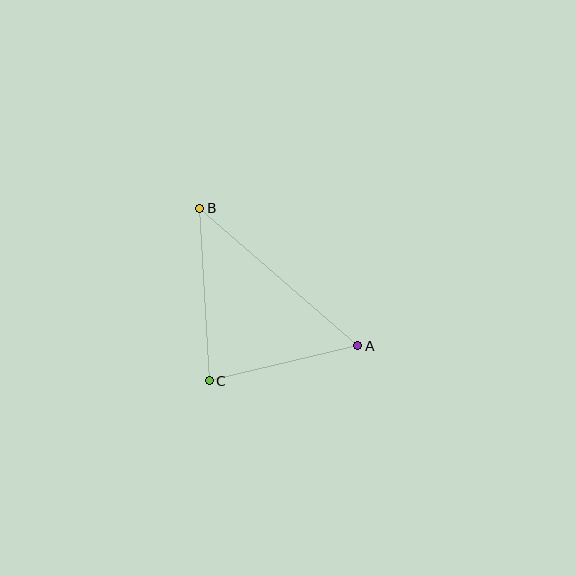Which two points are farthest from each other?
Points A and B are farthest from each other.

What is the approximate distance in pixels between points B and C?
The distance between B and C is approximately 173 pixels.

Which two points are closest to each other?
Points A and C are closest to each other.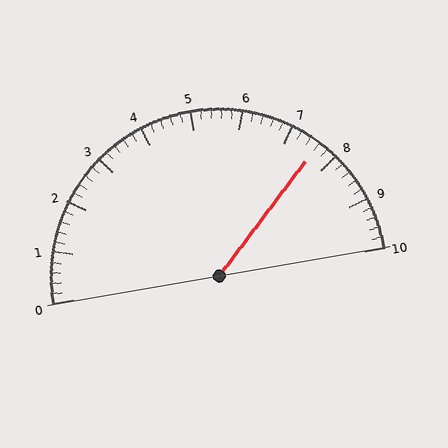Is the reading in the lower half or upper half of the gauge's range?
The reading is in the upper half of the range (0 to 10).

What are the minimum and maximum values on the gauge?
The gauge ranges from 0 to 10.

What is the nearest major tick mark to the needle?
The nearest major tick mark is 8.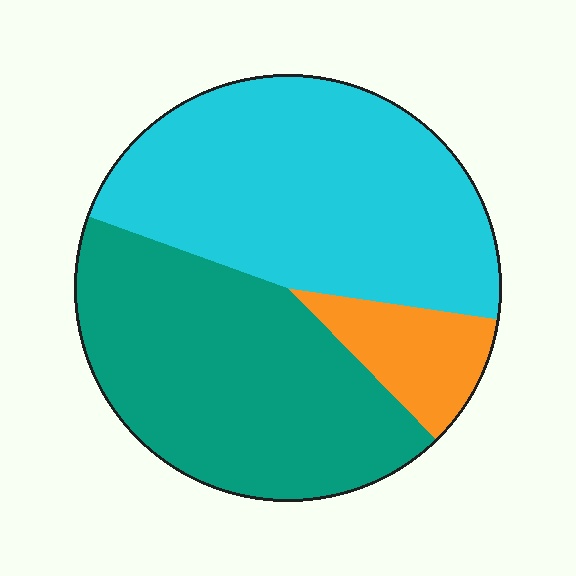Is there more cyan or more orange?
Cyan.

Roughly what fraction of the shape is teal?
Teal takes up between a quarter and a half of the shape.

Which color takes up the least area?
Orange, at roughly 10%.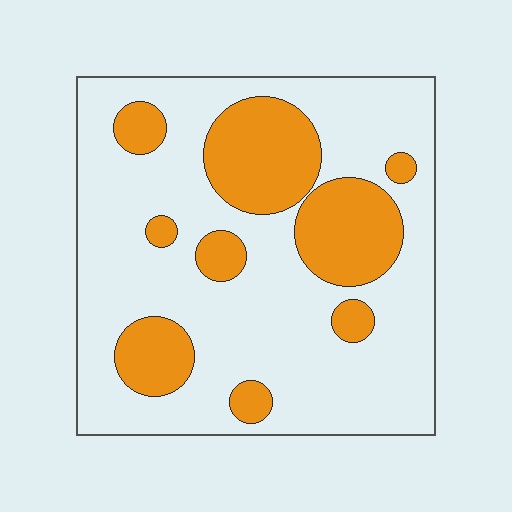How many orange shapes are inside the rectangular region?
9.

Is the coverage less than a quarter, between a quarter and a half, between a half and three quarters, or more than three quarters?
Between a quarter and a half.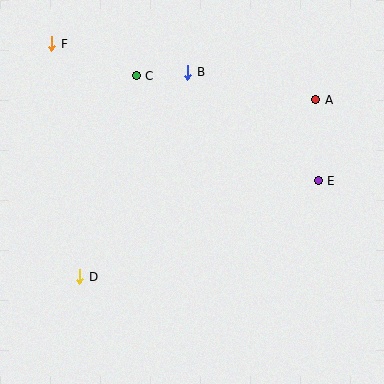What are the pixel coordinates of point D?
Point D is at (80, 277).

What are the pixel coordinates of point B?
Point B is at (188, 72).